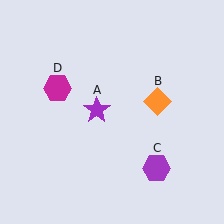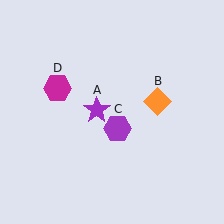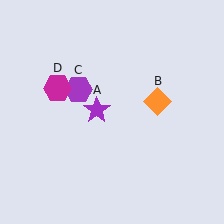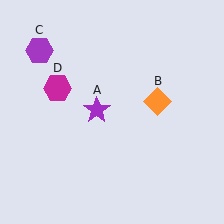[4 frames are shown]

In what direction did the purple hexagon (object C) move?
The purple hexagon (object C) moved up and to the left.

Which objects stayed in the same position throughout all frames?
Purple star (object A) and orange diamond (object B) and magenta hexagon (object D) remained stationary.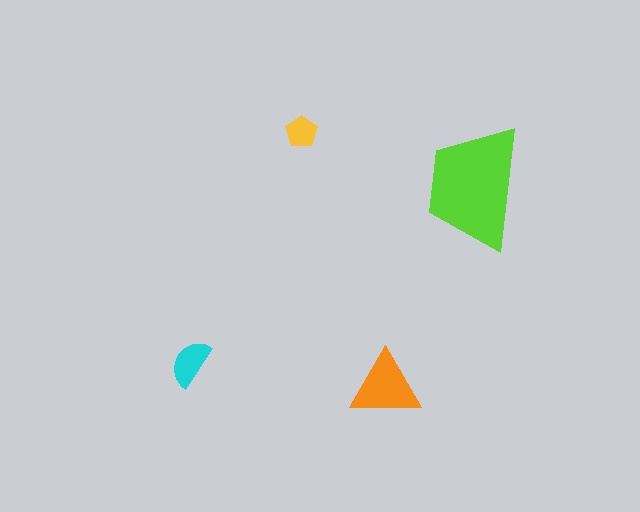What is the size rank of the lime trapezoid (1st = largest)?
1st.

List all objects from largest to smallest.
The lime trapezoid, the orange triangle, the cyan semicircle, the yellow pentagon.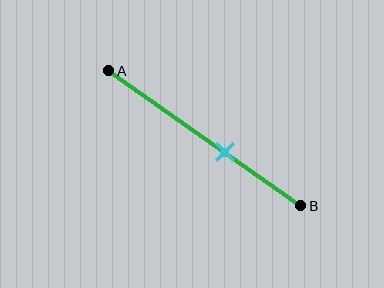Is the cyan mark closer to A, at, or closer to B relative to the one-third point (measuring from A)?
The cyan mark is closer to point B than the one-third point of segment AB.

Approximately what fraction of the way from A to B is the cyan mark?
The cyan mark is approximately 60% of the way from A to B.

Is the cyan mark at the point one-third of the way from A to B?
No, the mark is at about 60% from A, not at the 33% one-third point.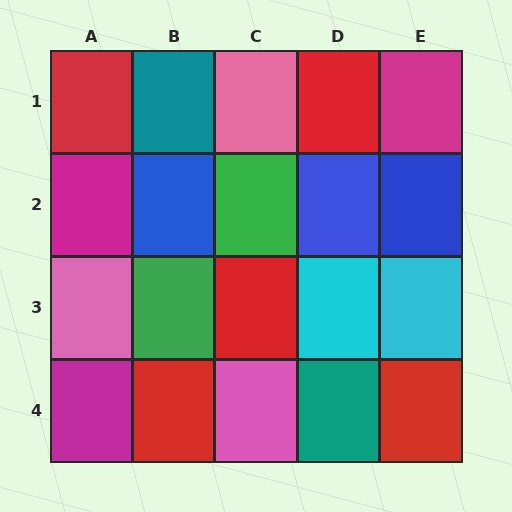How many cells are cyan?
2 cells are cyan.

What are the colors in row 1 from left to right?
Red, teal, pink, red, magenta.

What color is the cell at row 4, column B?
Red.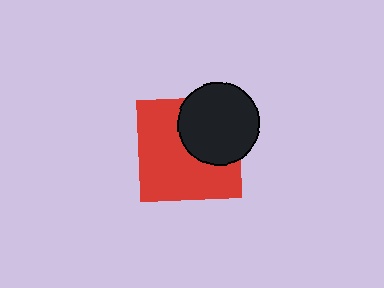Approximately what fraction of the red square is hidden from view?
Roughly 36% of the red square is hidden behind the black circle.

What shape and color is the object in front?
The object in front is a black circle.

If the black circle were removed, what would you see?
You would see the complete red square.